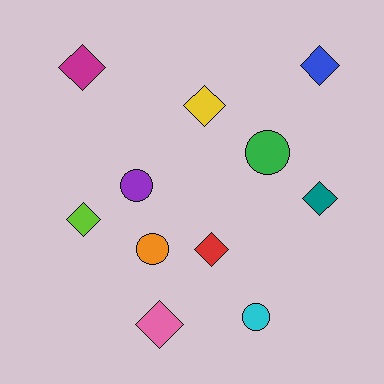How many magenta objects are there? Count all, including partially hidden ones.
There is 1 magenta object.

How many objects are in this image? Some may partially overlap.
There are 11 objects.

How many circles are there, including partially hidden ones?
There are 4 circles.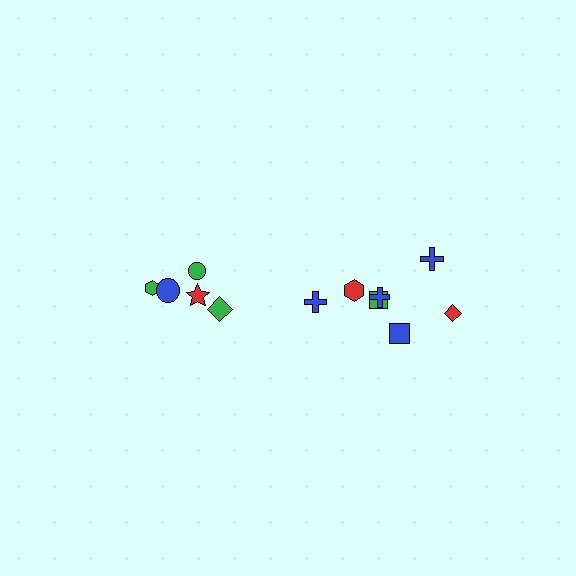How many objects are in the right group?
There are 7 objects.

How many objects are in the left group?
There are 5 objects.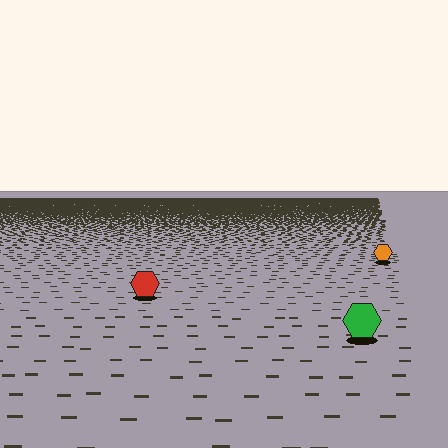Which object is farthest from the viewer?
The orange hexagon is farthest from the viewer. It appears smaller and the ground texture around it is denser.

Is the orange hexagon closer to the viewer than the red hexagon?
No. The red hexagon is closer — you can tell from the texture gradient: the ground texture is coarser near it.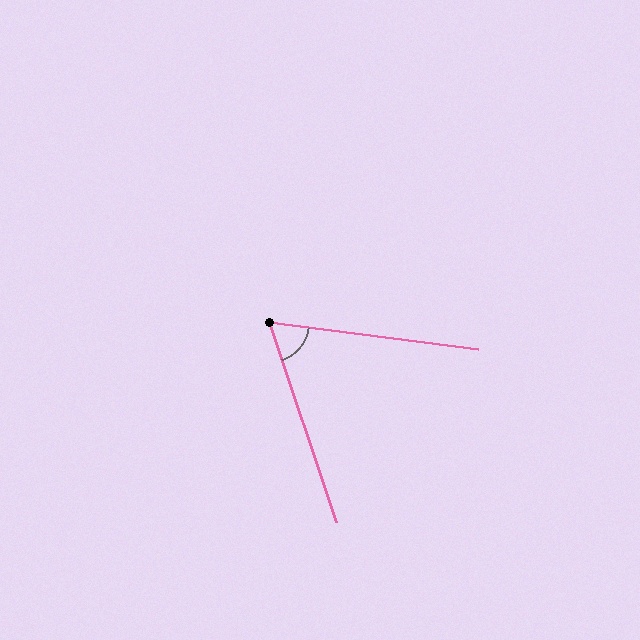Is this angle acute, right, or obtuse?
It is acute.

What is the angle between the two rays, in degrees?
Approximately 64 degrees.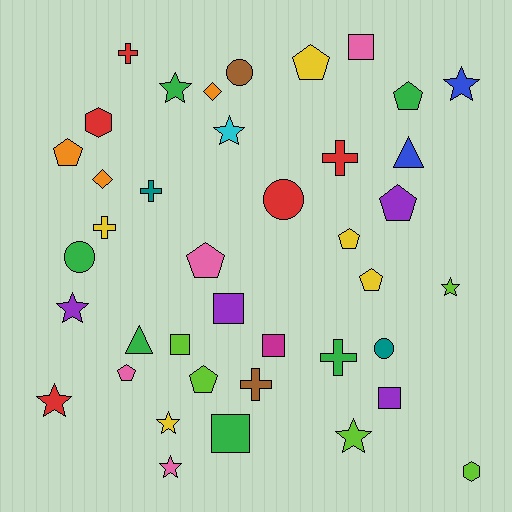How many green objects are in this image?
There are 6 green objects.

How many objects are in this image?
There are 40 objects.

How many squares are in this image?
There are 6 squares.